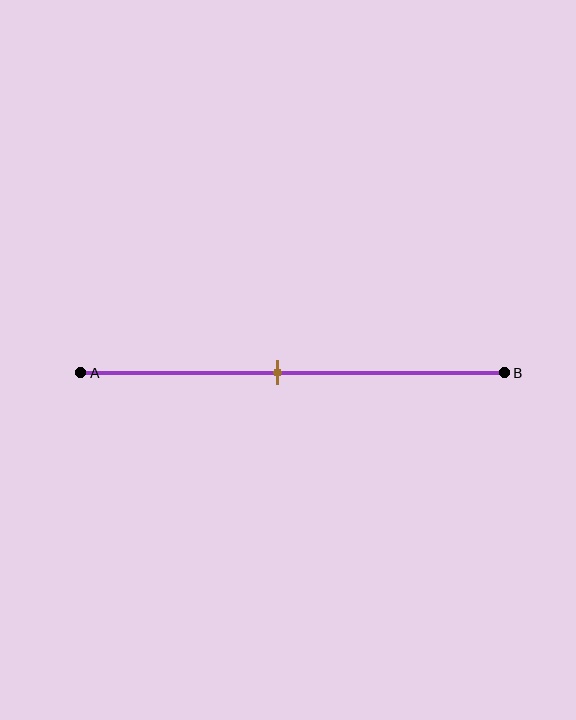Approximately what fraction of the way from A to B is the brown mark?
The brown mark is approximately 45% of the way from A to B.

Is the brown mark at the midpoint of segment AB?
No, the mark is at about 45% from A, not at the 50% midpoint.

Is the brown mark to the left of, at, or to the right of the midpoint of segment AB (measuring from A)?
The brown mark is to the left of the midpoint of segment AB.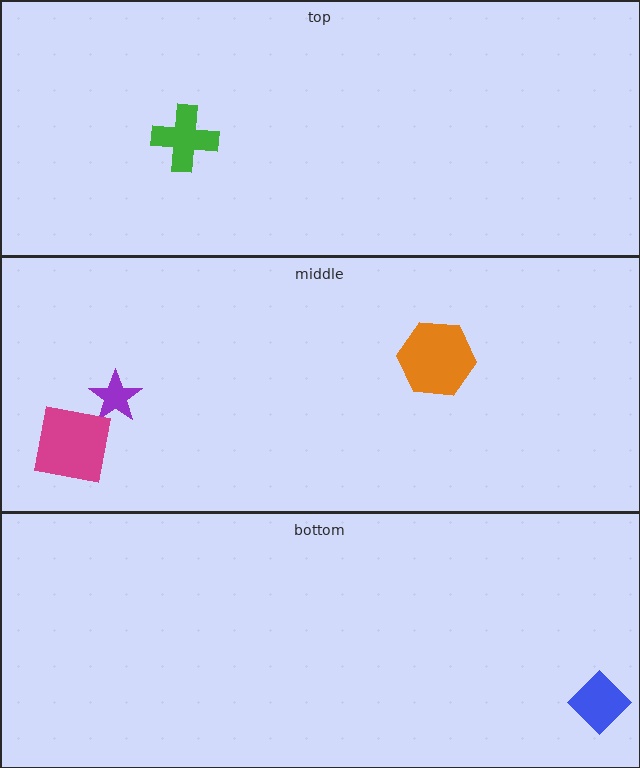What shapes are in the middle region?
The orange hexagon, the purple star, the magenta square.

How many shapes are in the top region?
1.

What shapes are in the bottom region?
The blue diamond.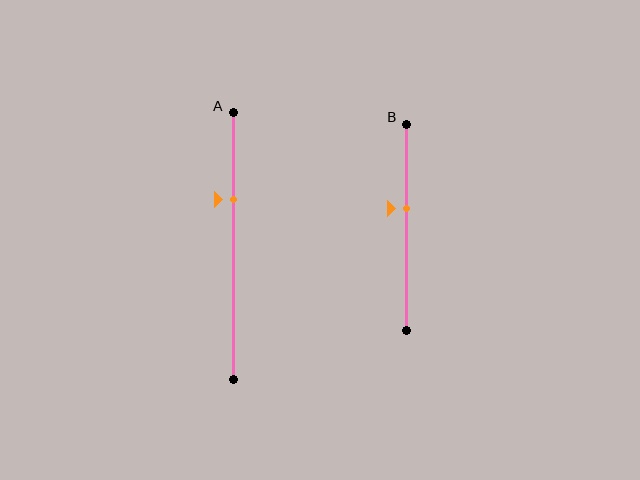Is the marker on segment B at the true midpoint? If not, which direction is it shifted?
No, the marker on segment B is shifted upward by about 9% of the segment length.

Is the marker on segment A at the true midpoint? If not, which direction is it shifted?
No, the marker on segment A is shifted upward by about 17% of the segment length.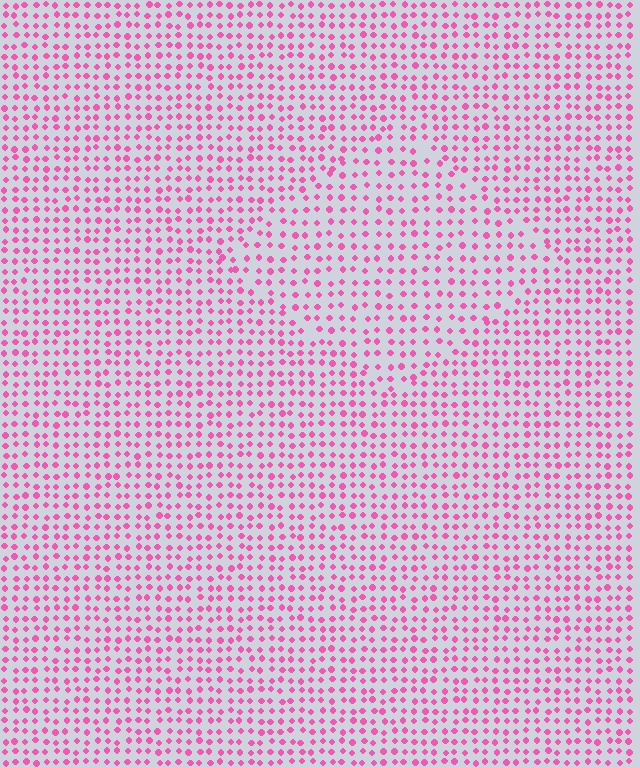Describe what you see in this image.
The image contains small pink elements arranged at two different densities. A diamond-shaped region is visible where the elements are less densely packed than the surrounding area.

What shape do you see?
I see a diamond.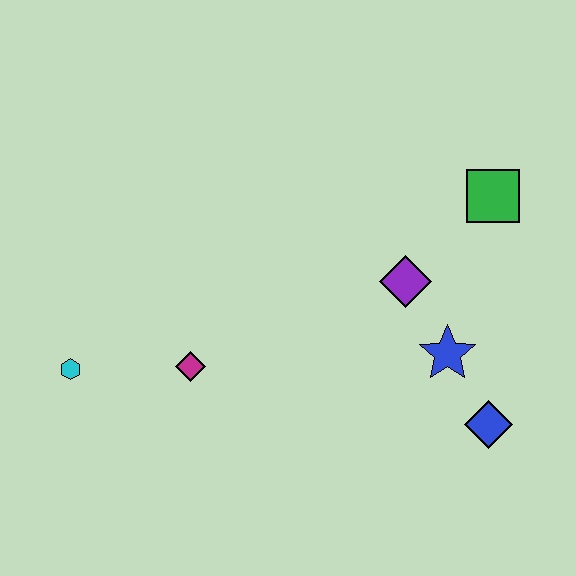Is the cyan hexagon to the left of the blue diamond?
Yes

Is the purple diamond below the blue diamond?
No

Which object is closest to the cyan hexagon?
The magenta diamond is closest to the cyan hexagon.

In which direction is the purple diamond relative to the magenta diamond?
The purple diamond is to the right of the magenta diamond.